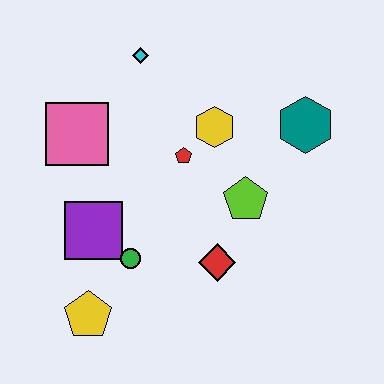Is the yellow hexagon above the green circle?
Yes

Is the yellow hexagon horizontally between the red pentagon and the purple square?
No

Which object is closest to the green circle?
The purple square is closest to the green circle.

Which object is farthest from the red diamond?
The cyan diamond is farthest from the red diamond.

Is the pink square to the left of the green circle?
Yes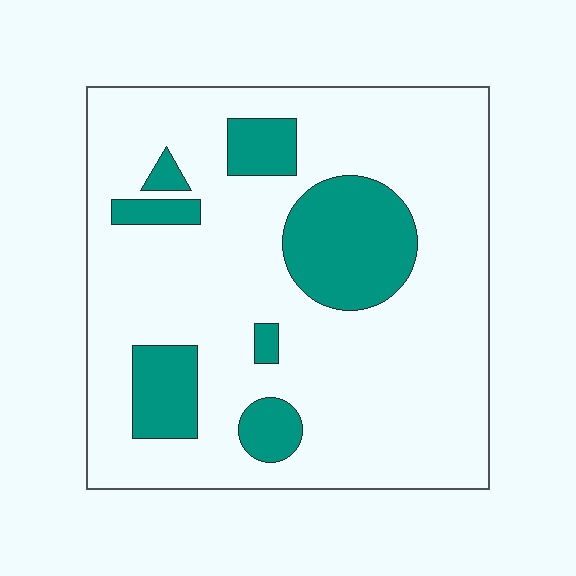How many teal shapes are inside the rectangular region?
7.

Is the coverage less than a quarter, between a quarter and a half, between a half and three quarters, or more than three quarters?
Less than a quarter.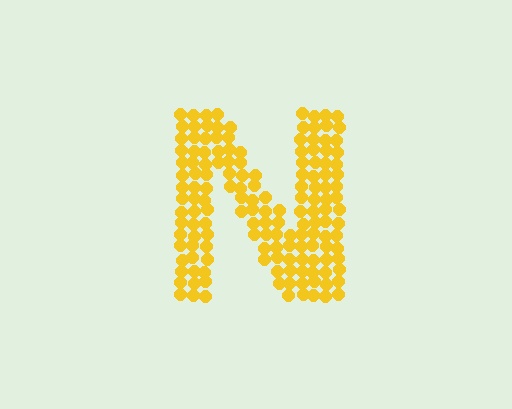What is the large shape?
The large shape is the letter N.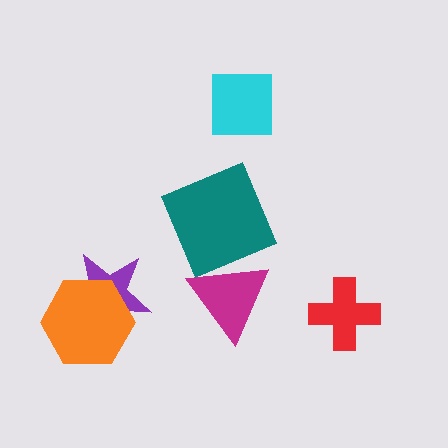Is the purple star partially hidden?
Yes, it is partially covered by another shape.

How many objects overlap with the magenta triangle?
1 object overlaps with the magenta triangle.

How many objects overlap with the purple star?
1 object overlaps with the purple star.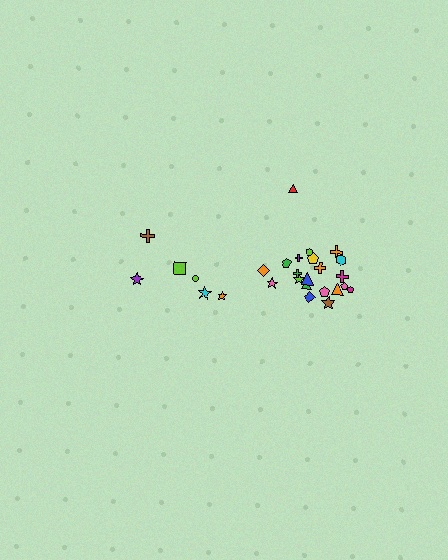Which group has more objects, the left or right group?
The right group.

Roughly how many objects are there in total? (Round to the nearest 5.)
Roughly 25 objects in total.